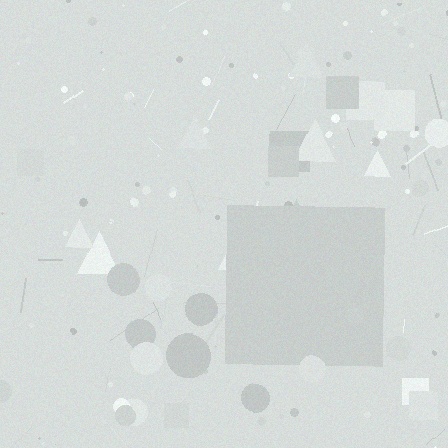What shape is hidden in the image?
A square is hidden in the image.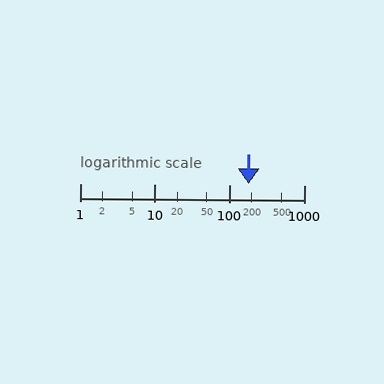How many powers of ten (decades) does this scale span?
The scale spans 3 decades, from 1 to 1000.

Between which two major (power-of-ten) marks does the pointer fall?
The pointer is between 100 and 1000.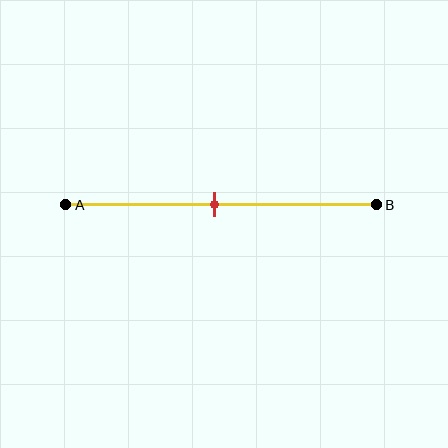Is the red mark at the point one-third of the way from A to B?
No, the mark is at about 50% from A, not at the 33% one-third point.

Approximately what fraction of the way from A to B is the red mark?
The red mark is approximately 50% of the way from A to B.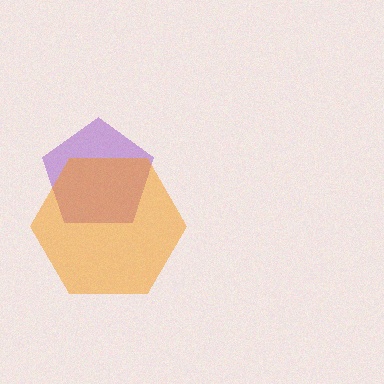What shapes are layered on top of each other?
The layered shapes are: a purple pentagon, an orange hexagon.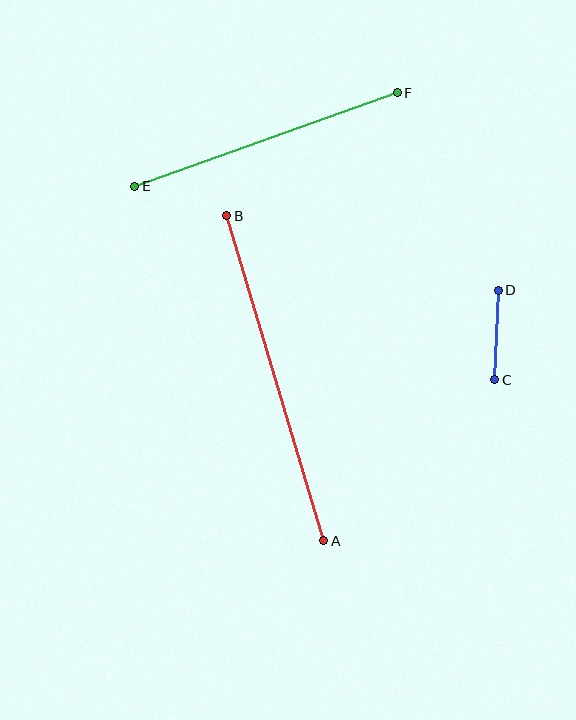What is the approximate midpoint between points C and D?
The midpoint is at approximately (497, 335) pixels.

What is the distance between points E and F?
The distance is approximately 279 pixels.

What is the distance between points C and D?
The distance is approximately 90 pixels.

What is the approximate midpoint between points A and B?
The midpoint is at approximately (275, 378) pixels.